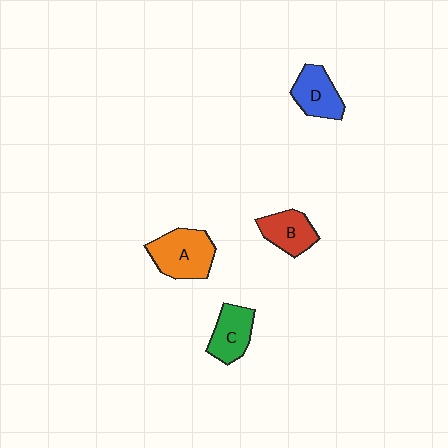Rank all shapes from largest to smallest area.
From largest to smallest: A (orange), D (blue), C (green), B (red).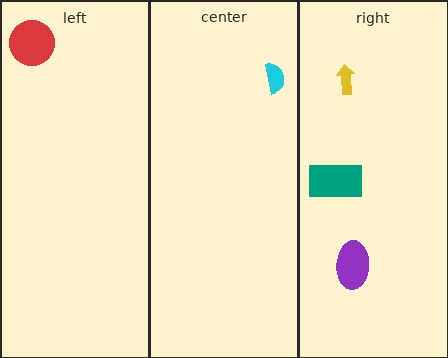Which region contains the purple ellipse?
The right region.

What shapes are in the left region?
The red circle.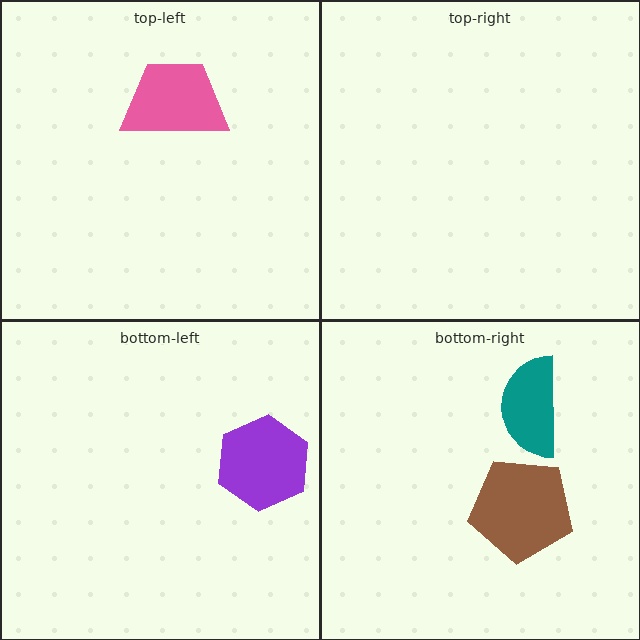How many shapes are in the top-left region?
1.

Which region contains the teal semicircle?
The bottom-right region.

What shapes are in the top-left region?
The pink trapezoid.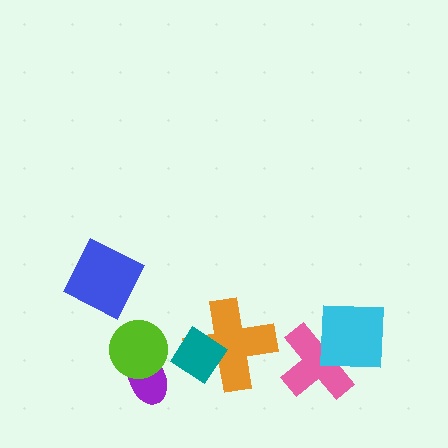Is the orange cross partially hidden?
Yes, it is partially covered by another shape.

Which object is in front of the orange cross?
The teal diamond is in front of the orange cross.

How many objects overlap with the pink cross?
1 object overlaps with the pink cross.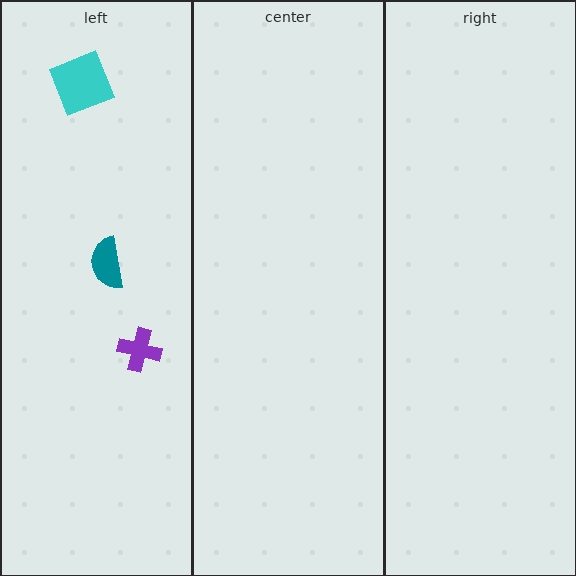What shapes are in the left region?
The cyan square, the purple cross, the teal semicircle.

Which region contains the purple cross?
The left region.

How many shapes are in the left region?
3.